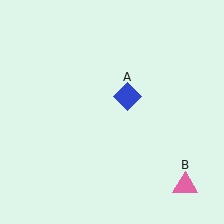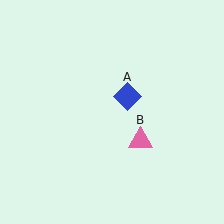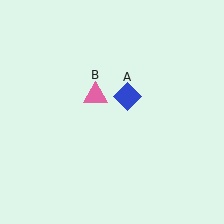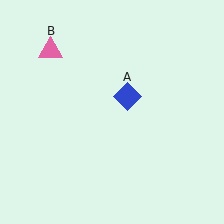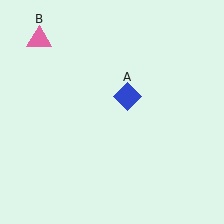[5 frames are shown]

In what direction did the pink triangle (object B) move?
The pink triangle (object B) moved up and to the left.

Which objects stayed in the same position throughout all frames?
Blue diamond (object A) remained stationary.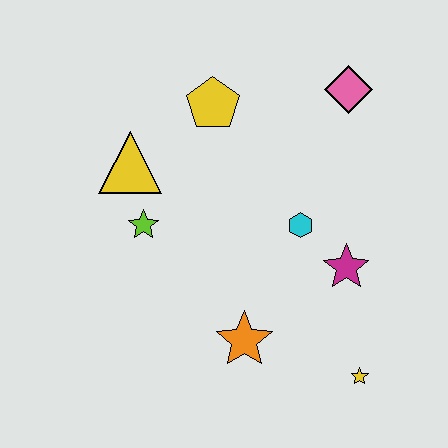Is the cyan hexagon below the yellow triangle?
Yes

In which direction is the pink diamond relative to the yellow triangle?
The pink diamond is to the right of the yellow triangle.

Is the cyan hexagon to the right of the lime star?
Yes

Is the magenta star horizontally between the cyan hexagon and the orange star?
No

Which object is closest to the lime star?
The yellow triangle is closest to the lime star.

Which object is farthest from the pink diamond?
The yellow star is farthest from the pink diamond.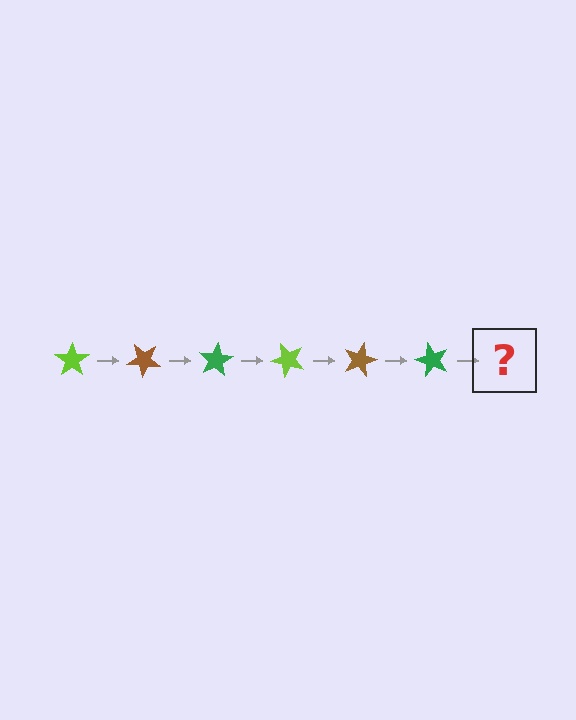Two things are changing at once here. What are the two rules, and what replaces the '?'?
The two rules are that it rotates 40 degrees each step and the color cycles through lime, brown, and green. The '?' should be a lime star, rotated 240 degrees from the start.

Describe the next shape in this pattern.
It should be a lime star, rotated 240 degrees from the start.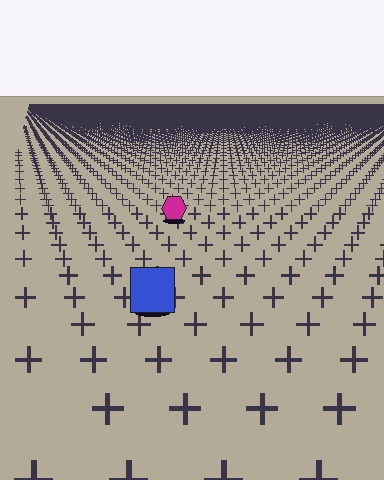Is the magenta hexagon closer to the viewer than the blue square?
No. The blue square is closer — you can tell from the texture gradient: the ground texture is coarser near it.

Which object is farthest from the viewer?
The magenta hexagon is farthest from the viewer. It appears smaller and the ground texture around it is denser.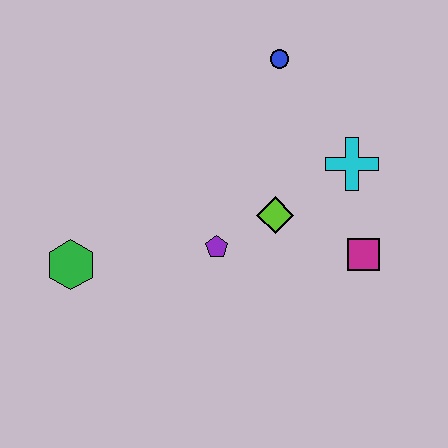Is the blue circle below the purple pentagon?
No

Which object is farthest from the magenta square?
The green hexagon is farthest from the magenta square.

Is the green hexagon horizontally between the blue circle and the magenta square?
No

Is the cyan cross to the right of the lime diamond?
Yes